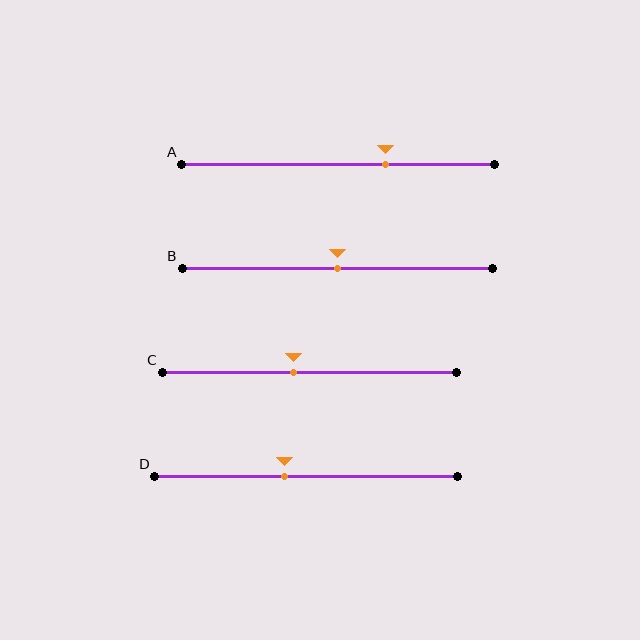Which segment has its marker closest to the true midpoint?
Segment B has its marker closest to the true midpoint.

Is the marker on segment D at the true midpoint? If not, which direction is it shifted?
No, the marker on segment D is shifted to the left by about 7% of the segment length.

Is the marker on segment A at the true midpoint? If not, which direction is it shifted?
No, the marker on segment A is shifted to the right by about 15% of the segment length.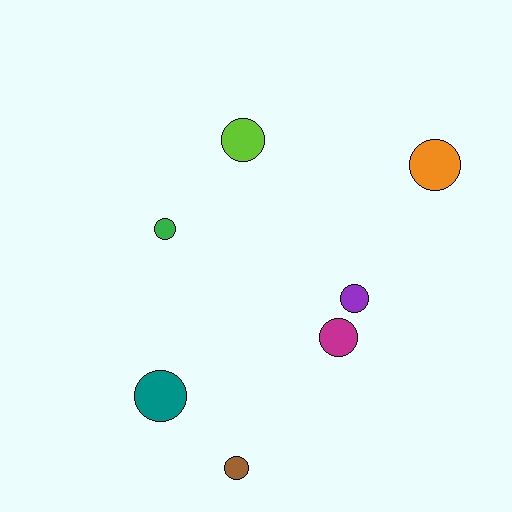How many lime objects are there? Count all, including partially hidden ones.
There is 1 lime object.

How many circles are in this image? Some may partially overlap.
There are 7 circles.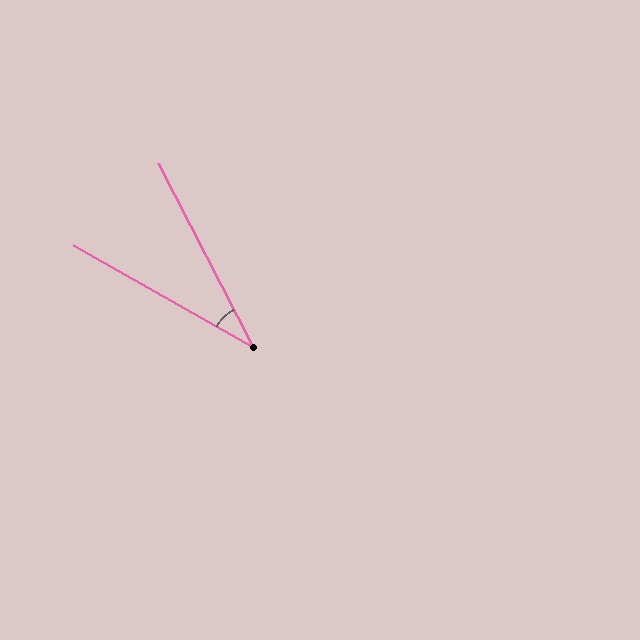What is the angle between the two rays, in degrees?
Approximately 33 degrees.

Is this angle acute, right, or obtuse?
It is acute.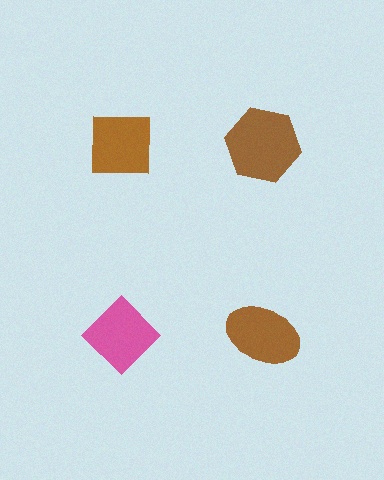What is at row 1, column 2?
A brown hexagon.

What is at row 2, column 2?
A brown ellipse.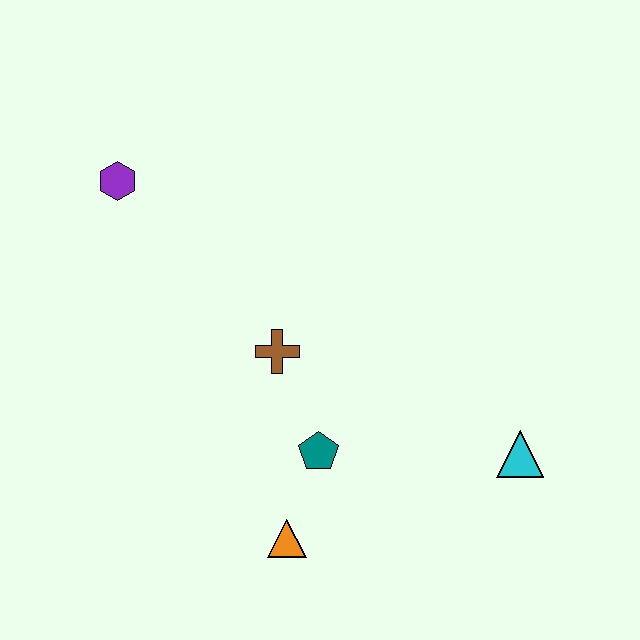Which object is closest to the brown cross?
The teal pentagon is closest to the brown cross.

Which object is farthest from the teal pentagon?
The purple hexagon is farthest from the teal pentagon.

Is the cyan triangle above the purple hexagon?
No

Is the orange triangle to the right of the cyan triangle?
No